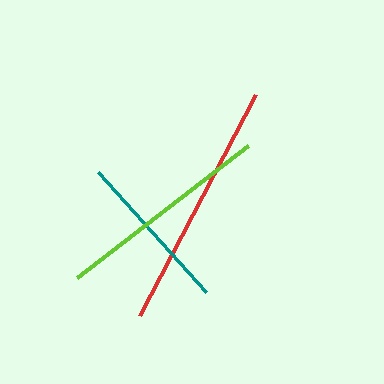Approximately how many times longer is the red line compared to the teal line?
The red line is approximately 1.5 times the length of the teal line.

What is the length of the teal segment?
The teal segment is approximately 162 pixels long.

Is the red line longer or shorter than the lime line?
The red line is longer than the lime line.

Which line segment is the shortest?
The teal line is the shortest at approximately 162 pixels.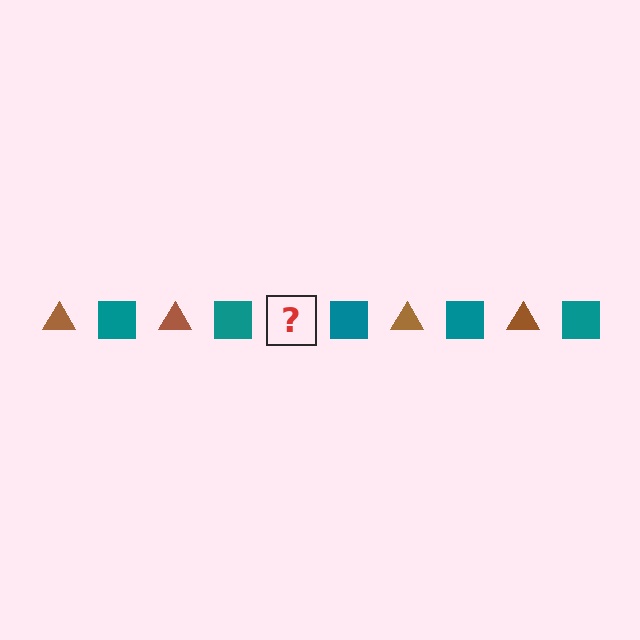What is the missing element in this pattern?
The missing element is a brown triangle.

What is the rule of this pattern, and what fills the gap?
The rule is that the pattern alternates between brown triangle and teal square. The gap should be filled with a brown triangle.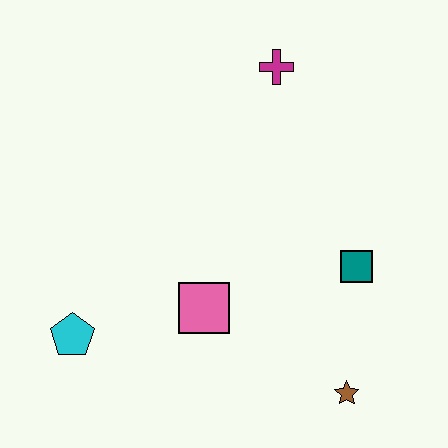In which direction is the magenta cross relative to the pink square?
The magenta cross is above the pink square.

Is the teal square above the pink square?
Yes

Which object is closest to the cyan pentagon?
The pink square is closest to the cyan pentagon.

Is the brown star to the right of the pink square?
Yes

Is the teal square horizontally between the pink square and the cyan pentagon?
No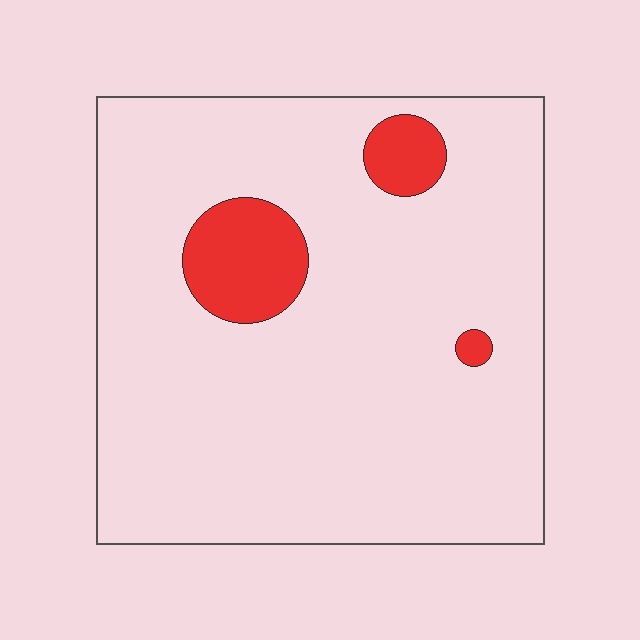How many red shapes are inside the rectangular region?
3.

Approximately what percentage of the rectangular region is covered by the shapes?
Approximately 10%.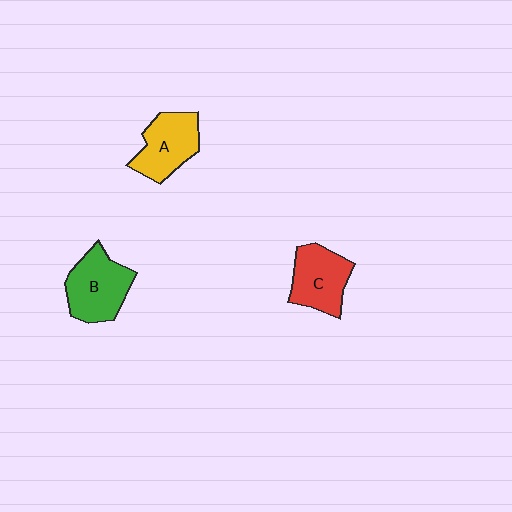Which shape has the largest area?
Shape B (green).